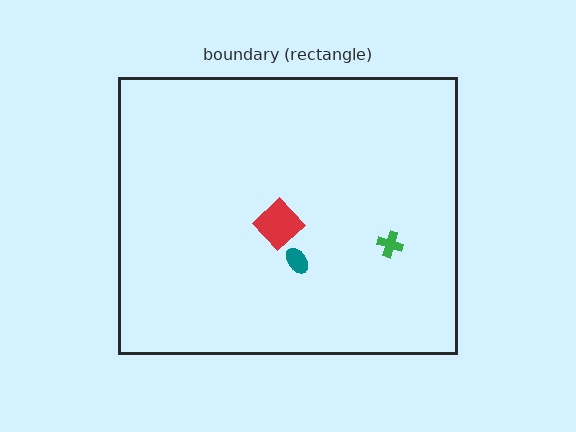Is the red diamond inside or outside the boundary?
Inside.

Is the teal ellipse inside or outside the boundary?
Inside.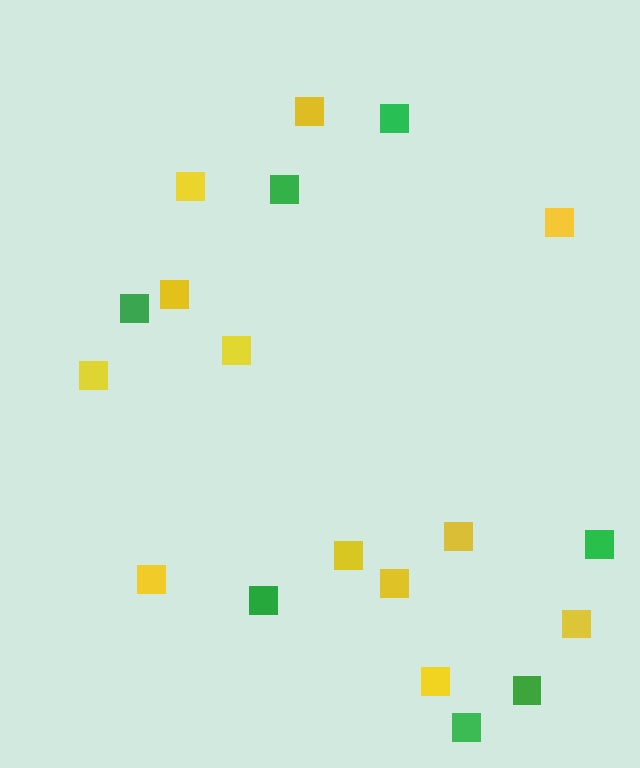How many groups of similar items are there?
There are 2 groups: one group of green squares (7) and one group of yellow squares (12).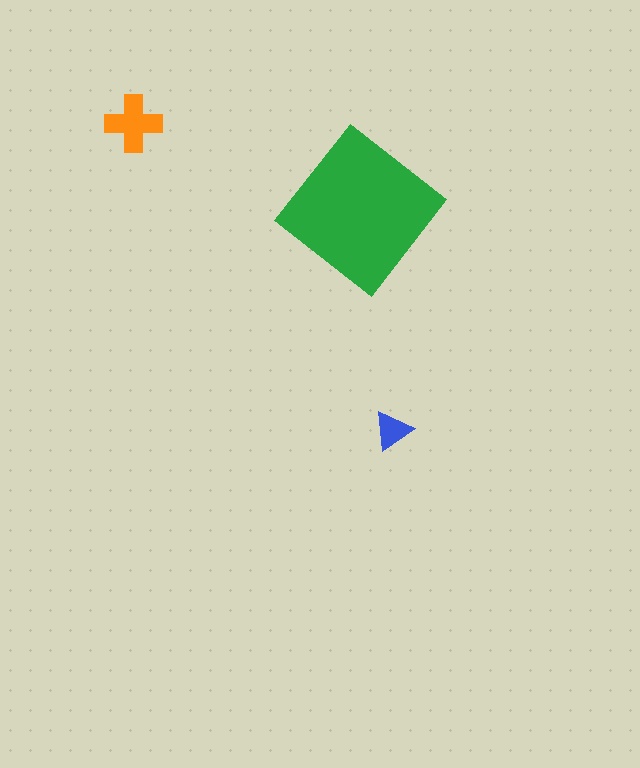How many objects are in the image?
There are 3 objects in the image.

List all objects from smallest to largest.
The blue triangle, the orange cross, the green diamond.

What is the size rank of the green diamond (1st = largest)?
1st.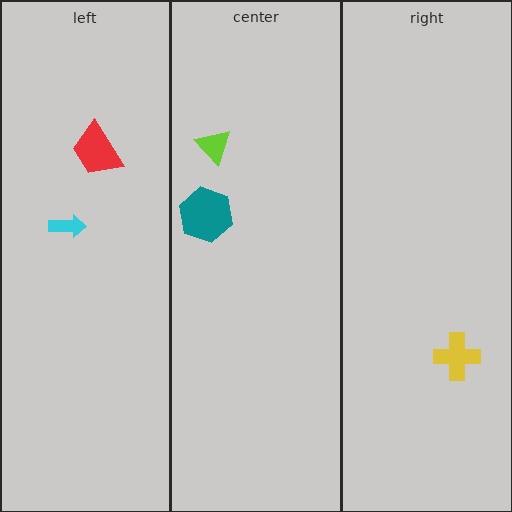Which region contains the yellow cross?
The right region.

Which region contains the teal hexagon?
The center region.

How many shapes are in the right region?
1.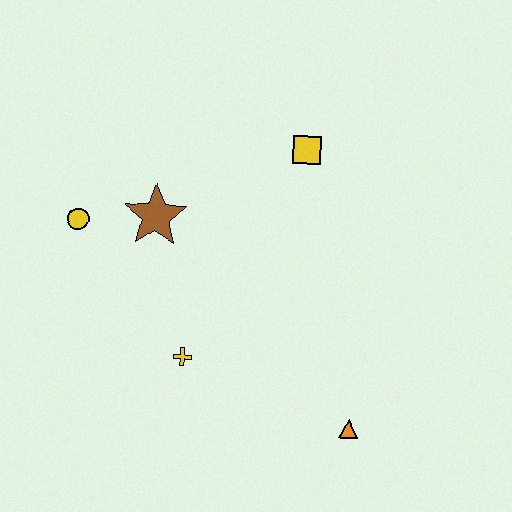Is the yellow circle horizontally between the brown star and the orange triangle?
No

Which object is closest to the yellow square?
The brown star is closest to the yellow square.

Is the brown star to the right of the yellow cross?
No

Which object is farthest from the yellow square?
The orange triangle is farthest from the yellow square.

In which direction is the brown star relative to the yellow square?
The brown star is to the left of the yellow square.